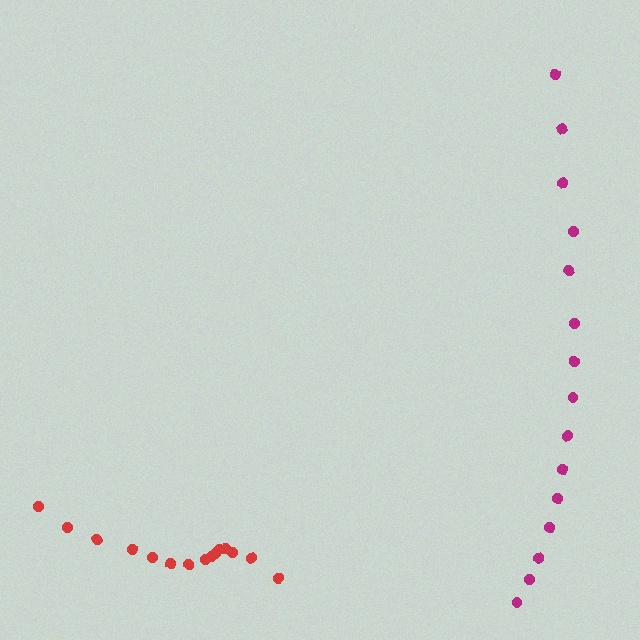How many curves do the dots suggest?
There are 2 distinct paths.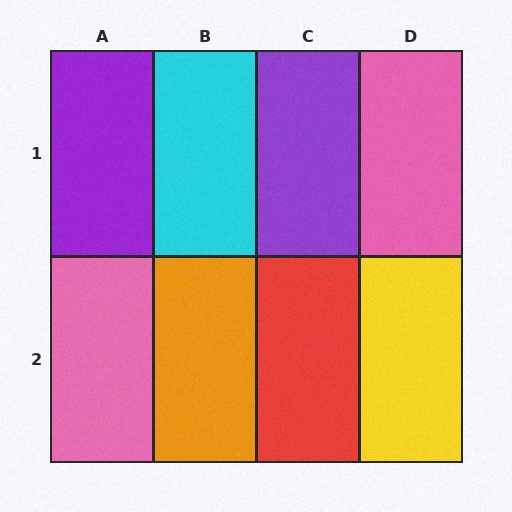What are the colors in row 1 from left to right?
Purple, cyan, purple, pink.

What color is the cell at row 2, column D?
Yellow.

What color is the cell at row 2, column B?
Orange.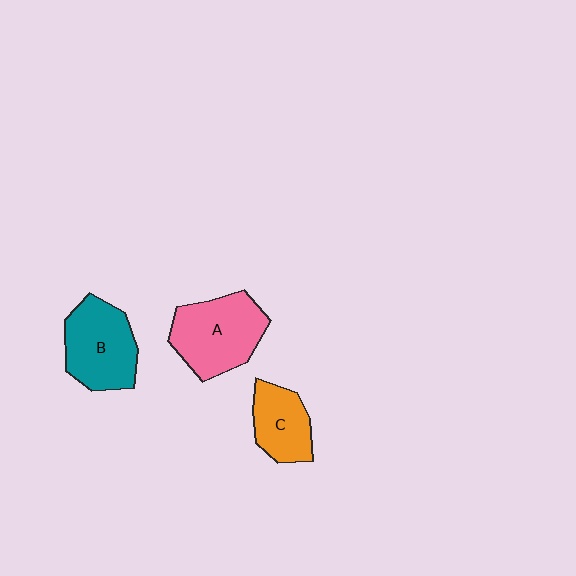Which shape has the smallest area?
Shape C (orange).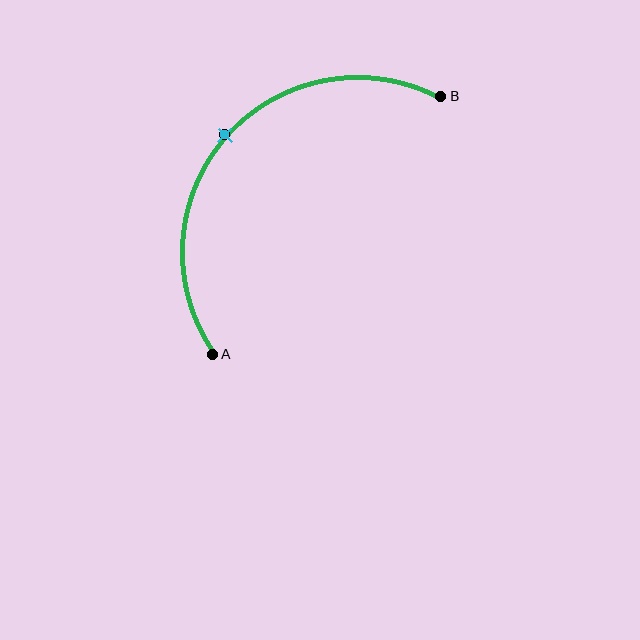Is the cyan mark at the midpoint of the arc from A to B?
Yes. The cyan mark lies on the arc at equal arc-length from both A and B — it is the arc midpoint.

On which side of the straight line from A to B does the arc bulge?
The arc bulges above and to the left of the straight line connecting A and B.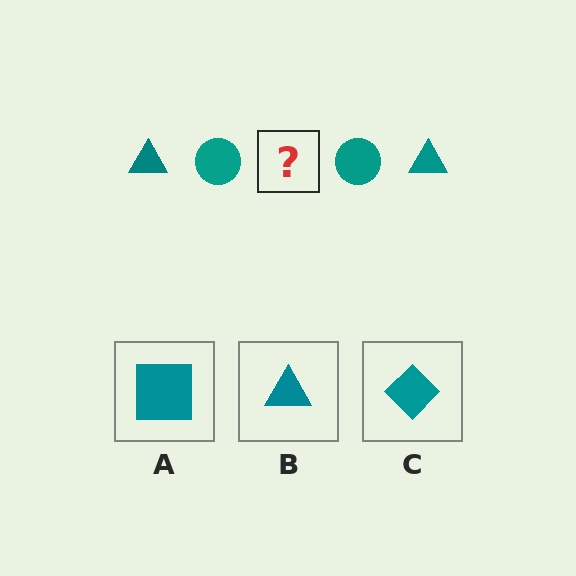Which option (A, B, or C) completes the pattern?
B.